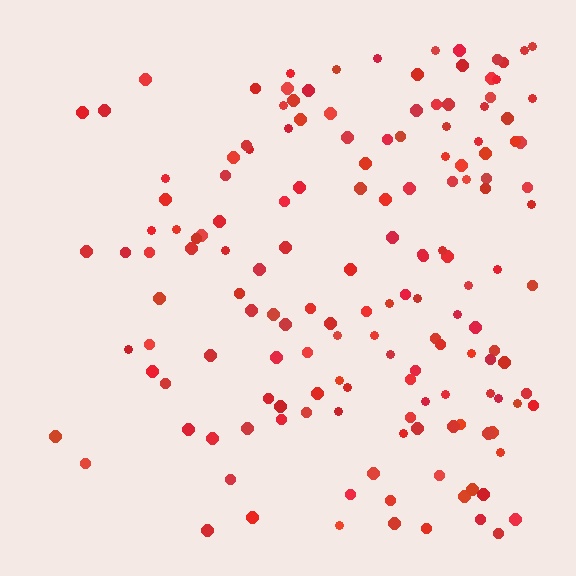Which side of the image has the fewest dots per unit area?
The left.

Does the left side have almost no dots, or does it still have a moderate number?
Still a moderate number, just noticeably fewer than the right.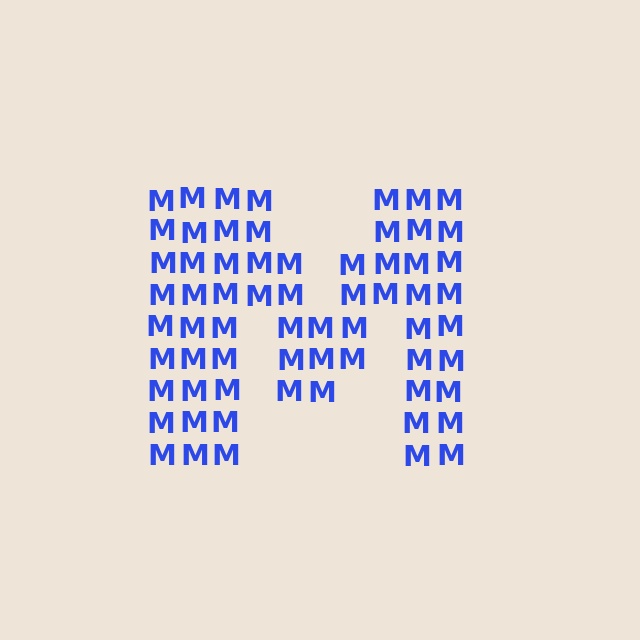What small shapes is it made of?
It is made of small letter M's.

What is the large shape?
The large shape is the letter M.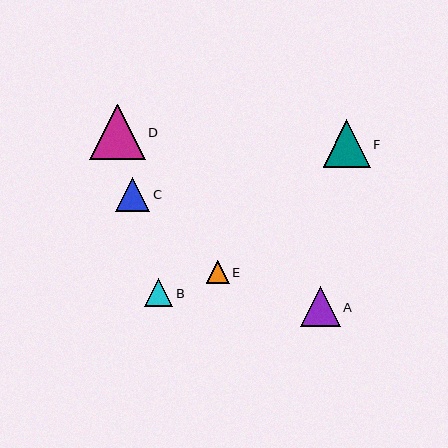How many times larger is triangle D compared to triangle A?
Triangle D is approximately 1.4 times the size of triangle A.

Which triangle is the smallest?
Triangle E is the smallest with a size of approximately 23 pixels.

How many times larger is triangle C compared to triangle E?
Triangle C is approximately 1.5 times the size of triangle E.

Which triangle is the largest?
Triangle D is the largest with a size of approximately 55 pixels.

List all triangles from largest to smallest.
From largest to smallest: D, F, A, C, B, E.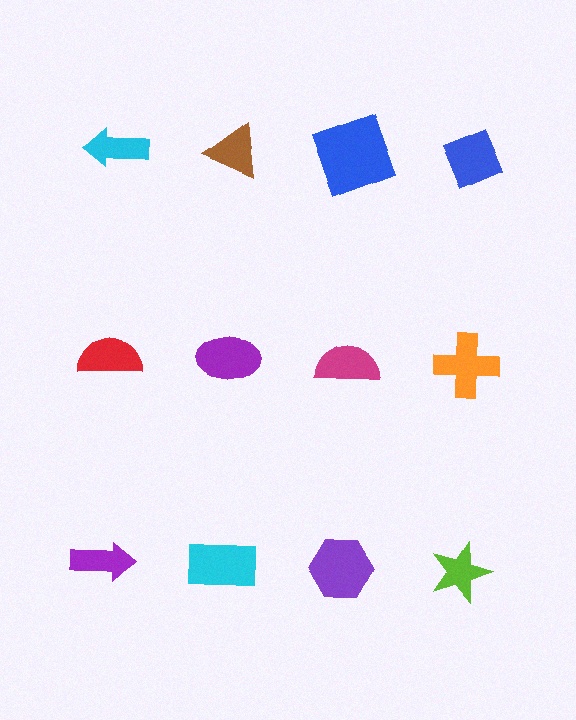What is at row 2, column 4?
An orange cross.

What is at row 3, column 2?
A cyan rectangle.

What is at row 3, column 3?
A purple hexagon.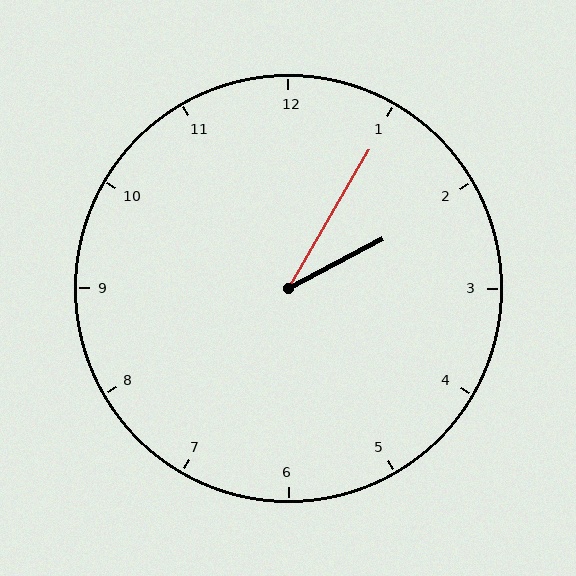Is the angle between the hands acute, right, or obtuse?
It is acute.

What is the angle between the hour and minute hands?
Approximately 32 degrees.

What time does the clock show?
2:05.